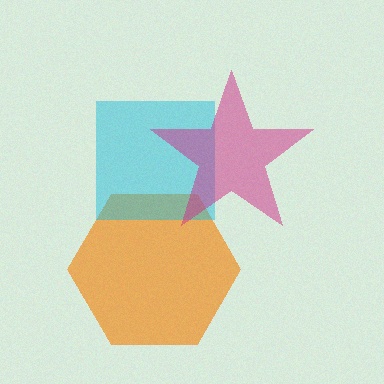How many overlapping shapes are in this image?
There are 3 overlapping shapes in the image.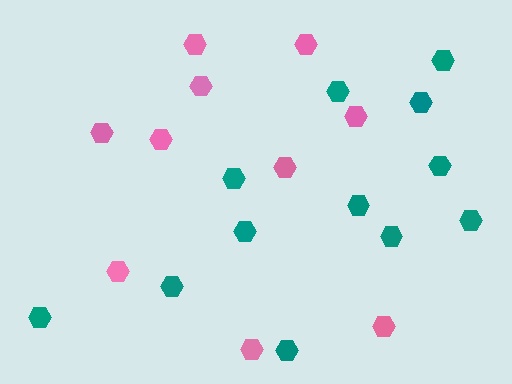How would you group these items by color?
There are 2 groups: one group of pink hexagons (10) and one group of teal hexagons (12).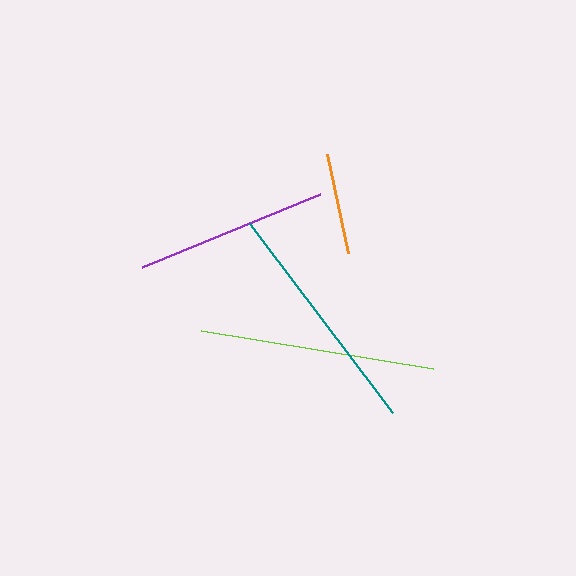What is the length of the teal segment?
The teal segment is approximately 238 pixels long.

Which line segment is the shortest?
The orange line is the shortest at approximately 101 pixels.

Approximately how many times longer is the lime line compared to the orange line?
The lime line is approximately 2.3 times the length of the orange line.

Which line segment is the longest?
The teal line is the longest at approximately 238 pixels.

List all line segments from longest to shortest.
From longest to shortest: teal, lime, purple, orange.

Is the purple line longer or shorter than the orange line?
The purple line is longer than the orange line.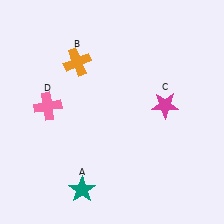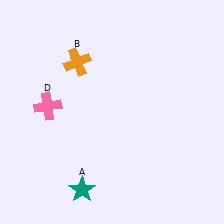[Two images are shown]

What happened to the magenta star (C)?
The magenta star (C) was removed in Image 2. It was in the top-right area of Image 1.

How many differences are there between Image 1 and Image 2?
There is 1 difference between the two images.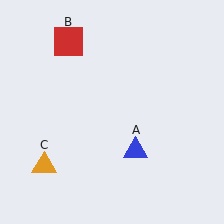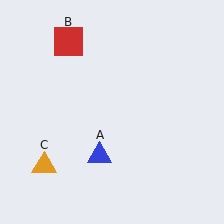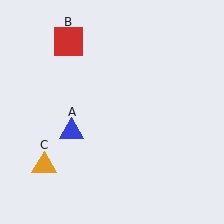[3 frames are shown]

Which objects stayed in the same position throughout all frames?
Red square (object B) and orange triangle (object C) remained stationary.